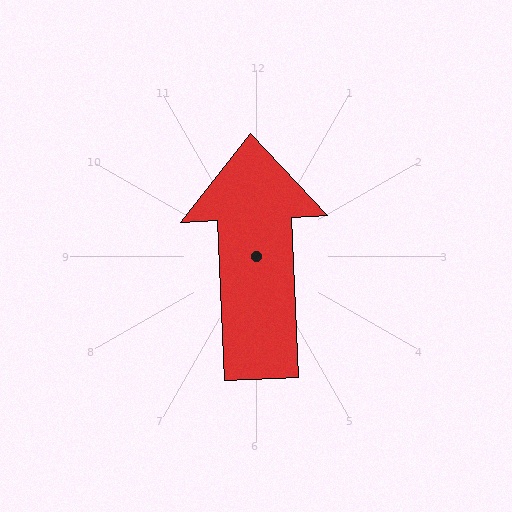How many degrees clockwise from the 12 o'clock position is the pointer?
Approximately 357 degrees.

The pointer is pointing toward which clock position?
Roughly 12 o'clock.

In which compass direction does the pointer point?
North.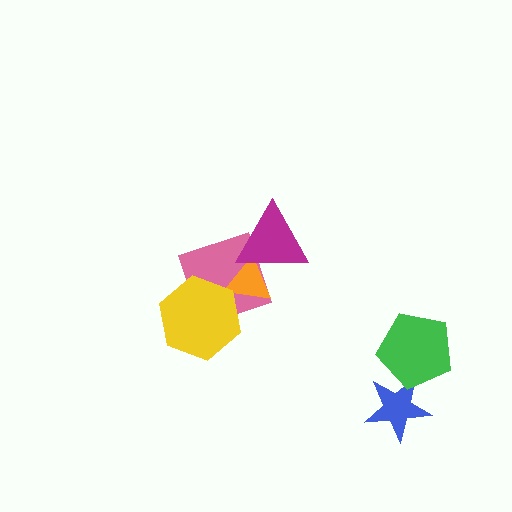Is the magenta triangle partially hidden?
No, no other shape covers it.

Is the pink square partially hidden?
Yes, it is partially covered by another shape.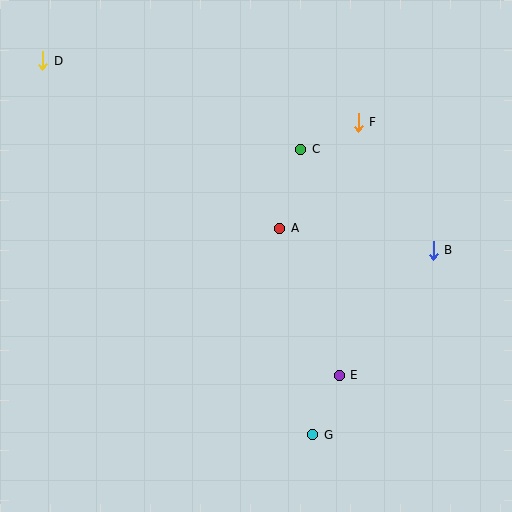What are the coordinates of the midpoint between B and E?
The midpoint between B and E is at (386, 313).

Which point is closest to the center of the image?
Point A at (280, 228) is closest to the center.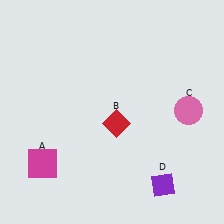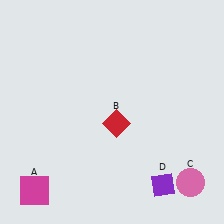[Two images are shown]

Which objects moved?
The objects that moved are: the magenta square (A), the pink circle (C).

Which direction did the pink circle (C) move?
The pink circle (C) moved down.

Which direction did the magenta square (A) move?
The magenta square (A) moved down.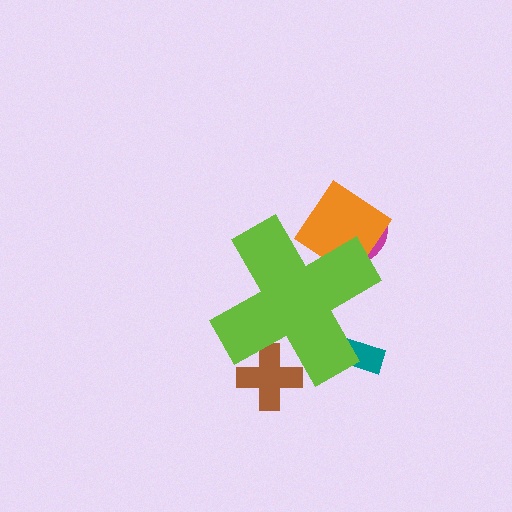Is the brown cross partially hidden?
Yes, the brown cross is partially hidden behind the lime cross.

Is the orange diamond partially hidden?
Yes, the orange diamond is partially hidden behind the lime cross.